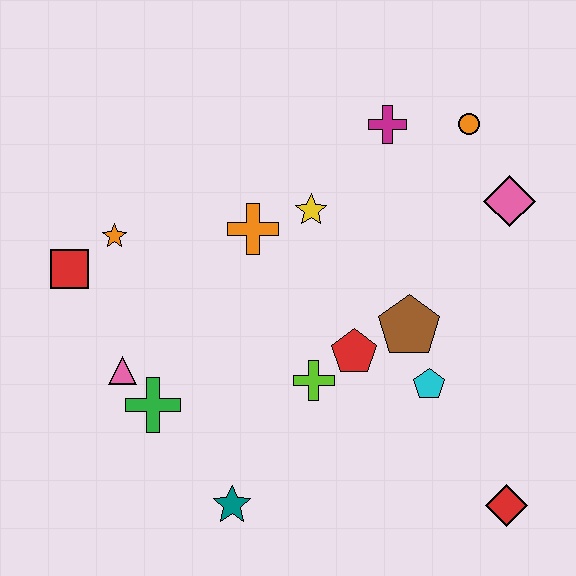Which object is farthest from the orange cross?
The red diamond is farthest from the orange cross.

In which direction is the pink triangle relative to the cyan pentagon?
The pink triangle is to the left of the cyan pentagon.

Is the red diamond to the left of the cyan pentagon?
No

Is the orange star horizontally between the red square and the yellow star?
Yes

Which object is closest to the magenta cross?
The orange circle is closest to the magenta cross.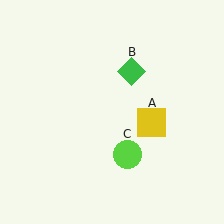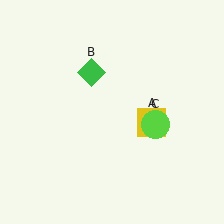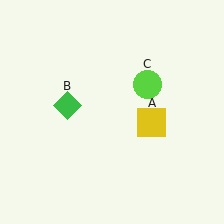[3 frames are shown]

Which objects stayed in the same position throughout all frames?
Yellow square (object A) remained stationary.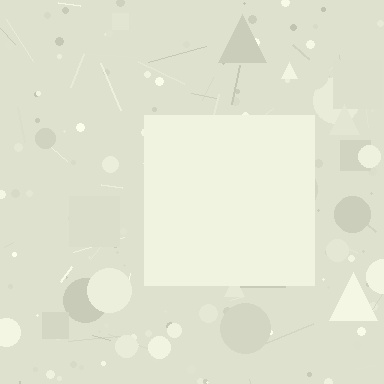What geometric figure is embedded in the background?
A square is embedded in the background.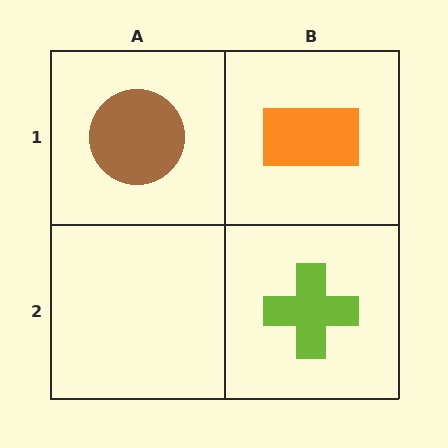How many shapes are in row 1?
2 shapes.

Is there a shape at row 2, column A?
No, that cell is empty.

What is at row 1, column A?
A brown circle.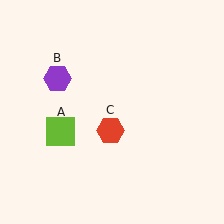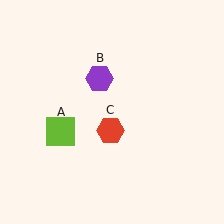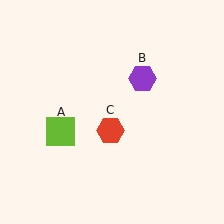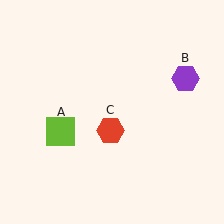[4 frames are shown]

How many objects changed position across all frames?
1 object changed position: purple hexagon (object B).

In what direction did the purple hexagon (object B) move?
The purple hexagon (object B) moved right.